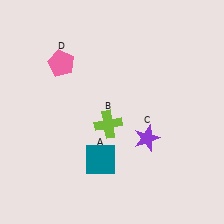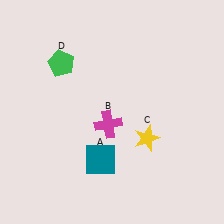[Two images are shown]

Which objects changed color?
B changed from lime to magenta. C changed from purple to yellow. D changed from pink to green.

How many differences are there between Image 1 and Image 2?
There are 3 differences between the two images.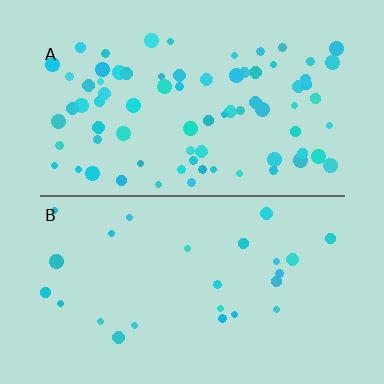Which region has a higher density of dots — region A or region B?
A (the top).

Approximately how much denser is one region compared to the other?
Approximately 3.1× — region A over region B.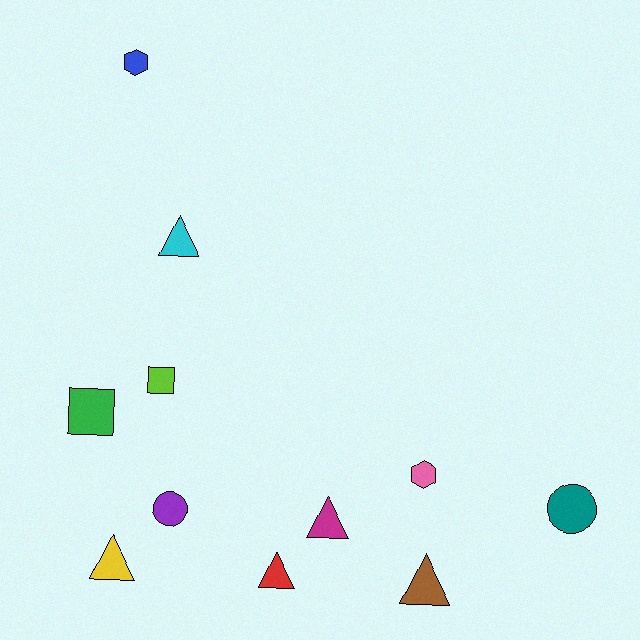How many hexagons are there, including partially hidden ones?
There are 2 hexagons.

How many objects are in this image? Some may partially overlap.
There are 11 objects.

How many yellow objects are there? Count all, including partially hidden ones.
There is 1 yellow object.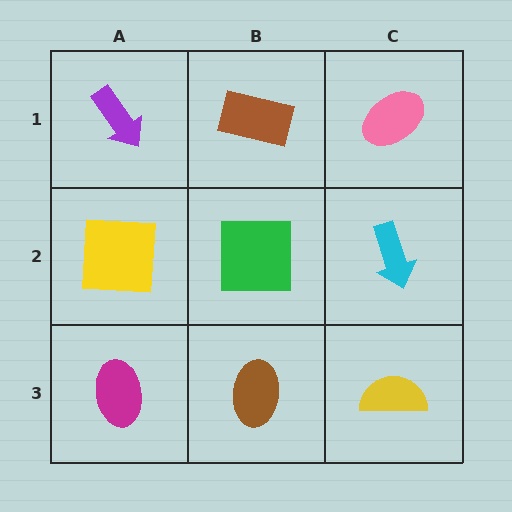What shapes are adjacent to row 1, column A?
A yellow square (row 2, column A), a brown rectangle (row 1, column B).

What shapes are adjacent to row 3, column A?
A yellow square (row 2, column A), a brown ellipse (row 3, column B).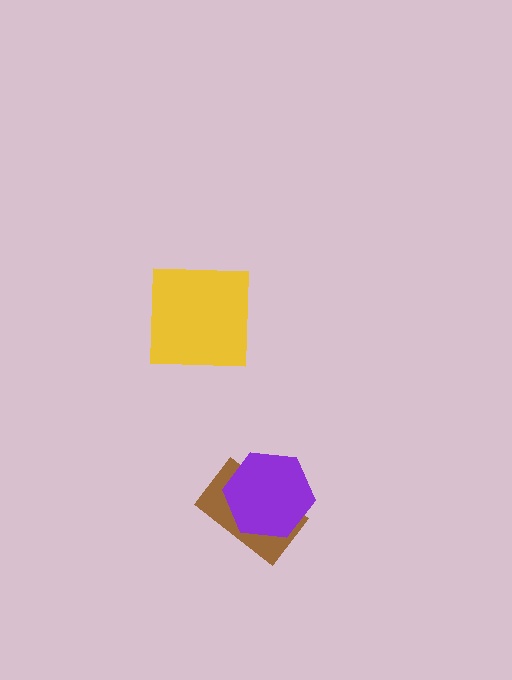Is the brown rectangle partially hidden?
Yes, it is partially covered by another shape.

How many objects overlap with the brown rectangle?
1 object overlaps with the brown rectangle.